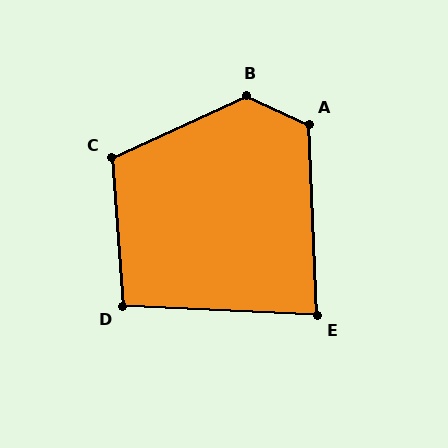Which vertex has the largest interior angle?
B, at approximately 130 degrees.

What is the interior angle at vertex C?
Approximately 111 degrees (obtuse).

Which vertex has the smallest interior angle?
E, at approximately 85 degrees.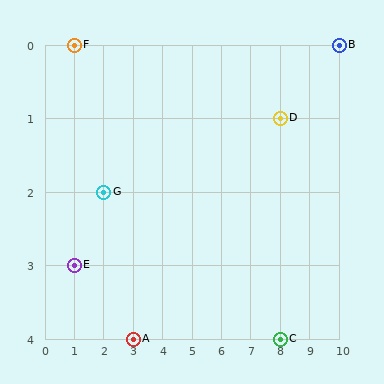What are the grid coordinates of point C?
Point C is at grid coordinates (8, 4).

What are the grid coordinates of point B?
Point B is at grid coordinates (10, 0).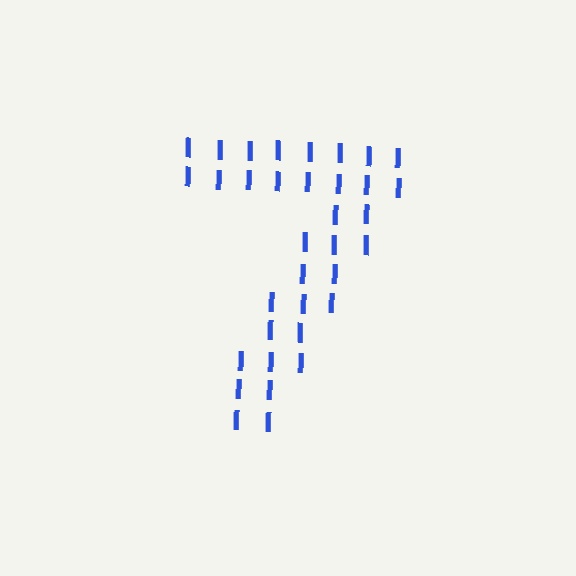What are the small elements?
The small elements are letter I's.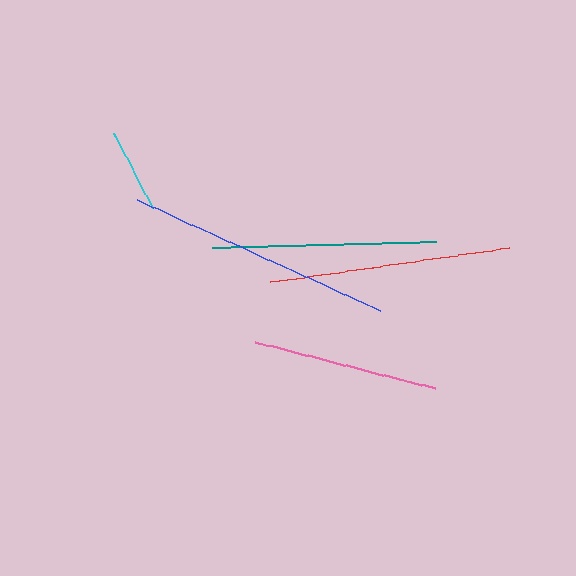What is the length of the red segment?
The red segment is approximately 242 pixels long.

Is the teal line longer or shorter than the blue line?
The blue line is longer than the teal line.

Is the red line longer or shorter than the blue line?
The blue line is longer than the red line.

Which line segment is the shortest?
The cyan line is the shortest at approximately 85 pixels.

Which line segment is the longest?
The blue line is the longest at approximately 268 pixels.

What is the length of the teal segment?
The teal segment is approximately 224 pixels long.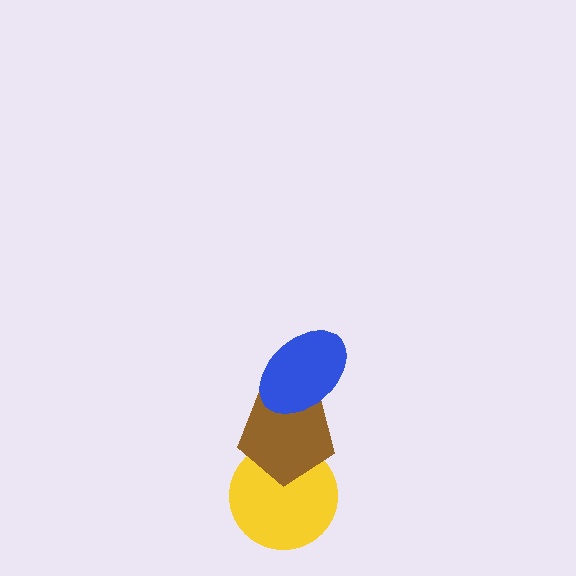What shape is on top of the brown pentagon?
The blue ellipse is on top of the brown pentagon.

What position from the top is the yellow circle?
The yellow circle is 3rd from the top.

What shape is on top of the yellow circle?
The brown pentagon is on top of the yellow circle.